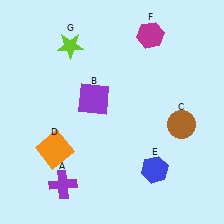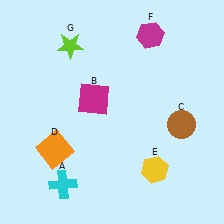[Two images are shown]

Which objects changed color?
A changed from purple to cyan. B changed from purple to magenta. E changed from blue to yellow.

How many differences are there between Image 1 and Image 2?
There are 3 differences between the two images.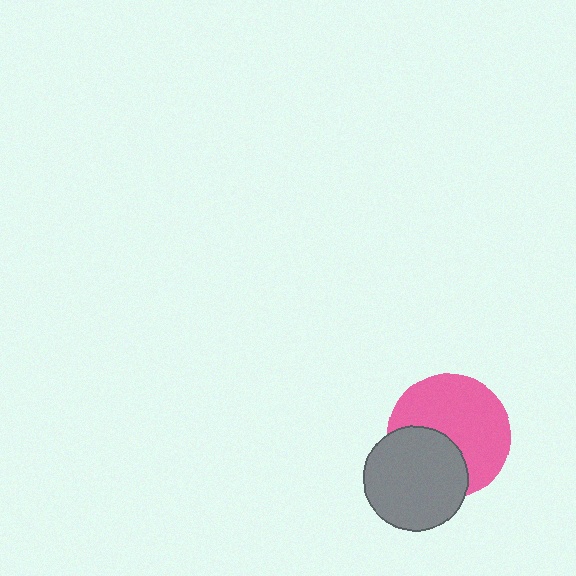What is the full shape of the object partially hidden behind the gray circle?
The partially hidden object is a pink circle.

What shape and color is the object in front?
The object in front is a gray circle.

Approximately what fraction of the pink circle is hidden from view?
Roughly 36% of the pink circle is hidden behind the gray circle.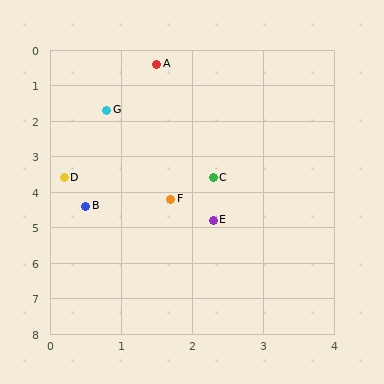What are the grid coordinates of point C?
Point C is at approximately (2.3, 3.6).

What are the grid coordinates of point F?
Point F is at approximately (1.7, 4.2).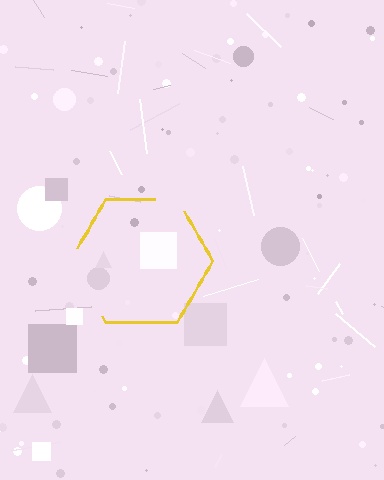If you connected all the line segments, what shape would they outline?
They would outline a hexagon.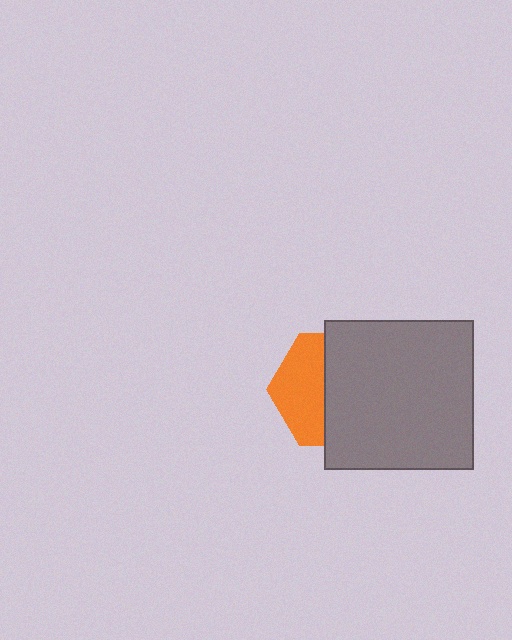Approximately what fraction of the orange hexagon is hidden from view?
Roughly 58% of the orange hexagon is hidden behind the gray square.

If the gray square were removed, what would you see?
You would see the complete orange hexagon.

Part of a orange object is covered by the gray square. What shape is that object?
It is a hexagon.